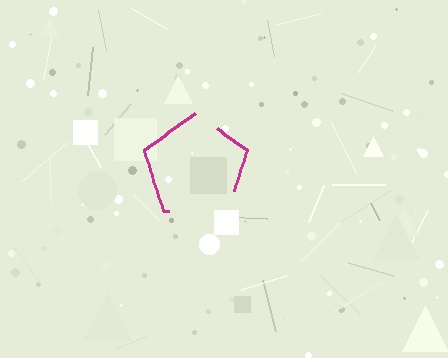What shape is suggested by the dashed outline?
The dashed outline suggests a pentagon.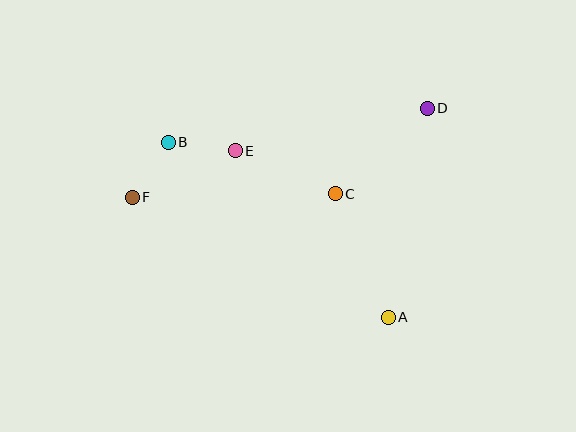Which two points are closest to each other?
Points B and F are closest to each other.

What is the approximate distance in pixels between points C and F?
The distance between C and F is approximately 203 pixels.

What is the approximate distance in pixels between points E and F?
The distance between E and F is approximately 113 pixels.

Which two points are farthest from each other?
Points D and F are farthest from each other.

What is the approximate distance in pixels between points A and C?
The distance between A and C is approximately 134 pixels.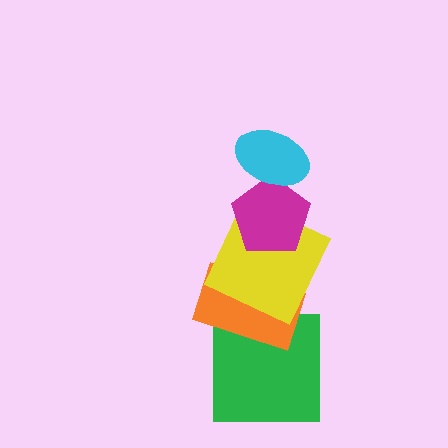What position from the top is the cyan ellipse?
The cyan ellipse is 1st from the top.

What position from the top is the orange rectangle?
The orange rectangle is 4th from the top.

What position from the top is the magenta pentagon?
The magenta pentagon is 2nd from the top.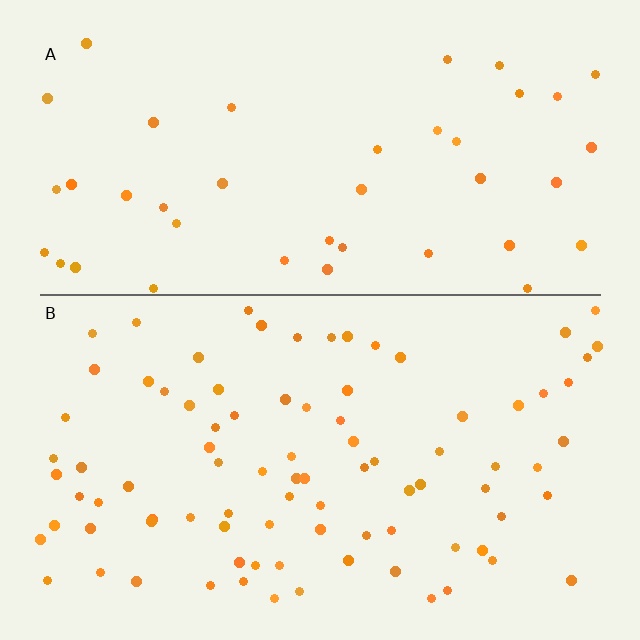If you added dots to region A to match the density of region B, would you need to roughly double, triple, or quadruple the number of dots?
Approximately double.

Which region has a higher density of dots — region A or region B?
B (the bottom).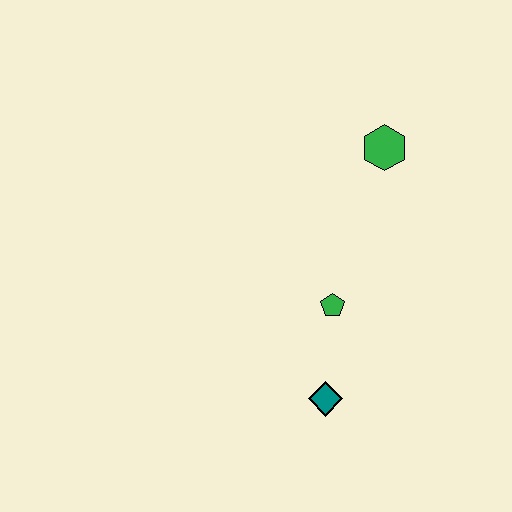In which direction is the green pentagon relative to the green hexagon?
The green pentagon is below the green hexagon.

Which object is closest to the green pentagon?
The teal diamond is closest to the green pentagon.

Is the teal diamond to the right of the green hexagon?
No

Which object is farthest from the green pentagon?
The green hexagon is farthest from the green pentagon.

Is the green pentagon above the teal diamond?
Yes